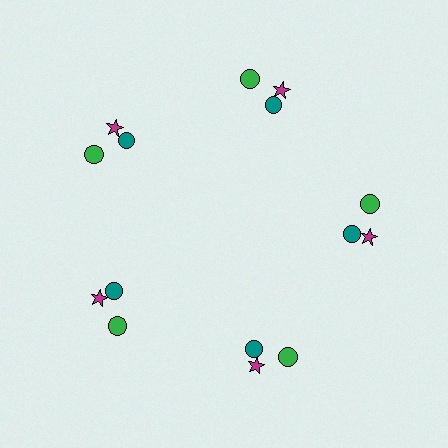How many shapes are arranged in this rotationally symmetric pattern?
There are 15 shapes, arranged in 5 groups of 3.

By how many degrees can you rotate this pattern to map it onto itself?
The pattern maps onto itself every 72 degrees of rotation.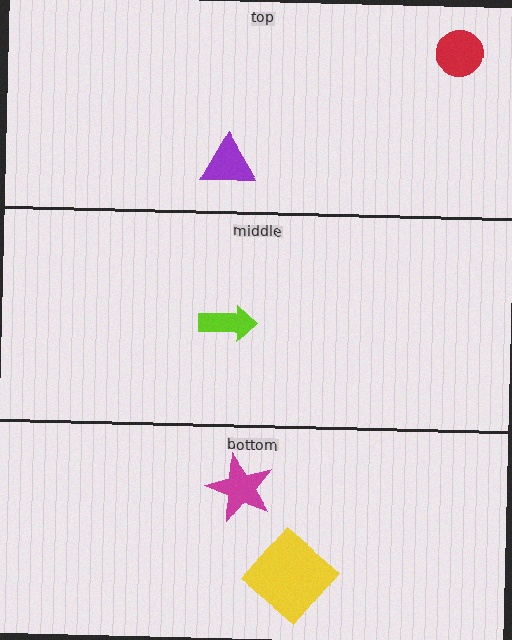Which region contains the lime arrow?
The middle region.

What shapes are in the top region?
The purple triangle, the red circle.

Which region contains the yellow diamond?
The bottom region.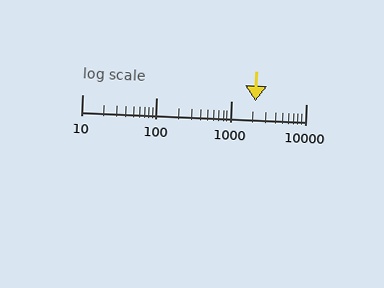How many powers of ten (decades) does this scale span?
The scale spans 3 decades, from 10 to 10000.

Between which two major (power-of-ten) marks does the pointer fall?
The pointer is between 1000 and 10000.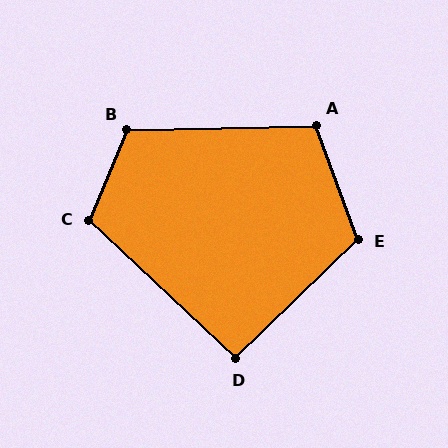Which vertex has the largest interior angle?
B, at approximately 114 degrees.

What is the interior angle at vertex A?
Approximately 109 degrees (obtuse).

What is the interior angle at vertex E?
Approximately 114 degrees (obtuse).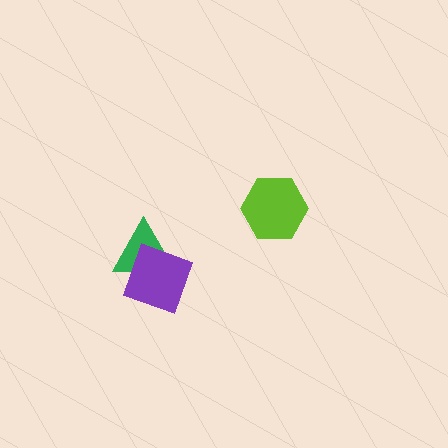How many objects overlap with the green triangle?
1 object overlaps with the green triangle.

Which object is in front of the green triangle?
The purple square is in front of the green triangle.